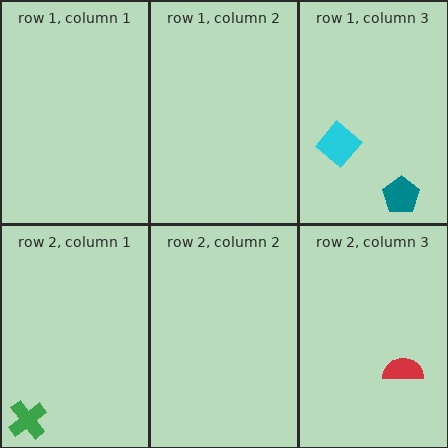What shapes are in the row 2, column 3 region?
The red semicircle.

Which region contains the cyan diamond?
The row 1, column 3 region.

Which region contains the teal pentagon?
The row 1, column 3 region.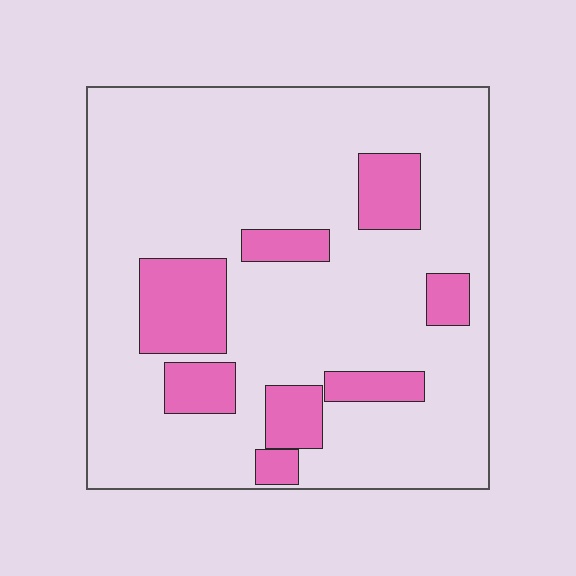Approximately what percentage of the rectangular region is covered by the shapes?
Approximately 20%.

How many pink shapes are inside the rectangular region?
8.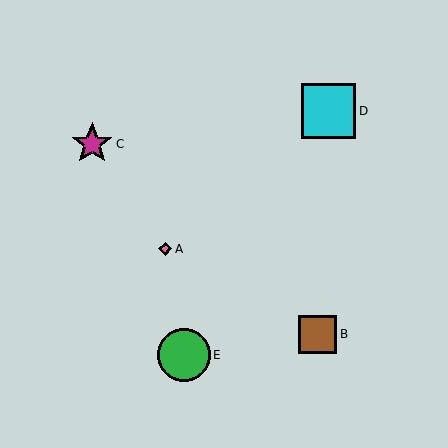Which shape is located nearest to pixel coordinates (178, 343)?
The green circle (labeled E) at (184, 355) is nearest to that location.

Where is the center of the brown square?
The center of the brown square is at (318, 334).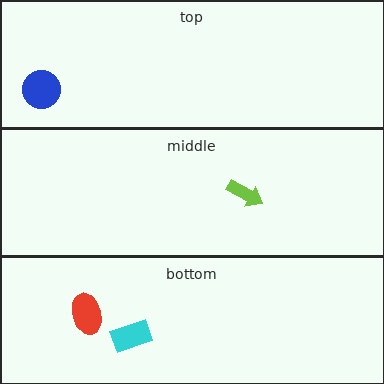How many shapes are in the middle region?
1.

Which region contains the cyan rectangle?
The bottom region.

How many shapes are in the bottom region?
2.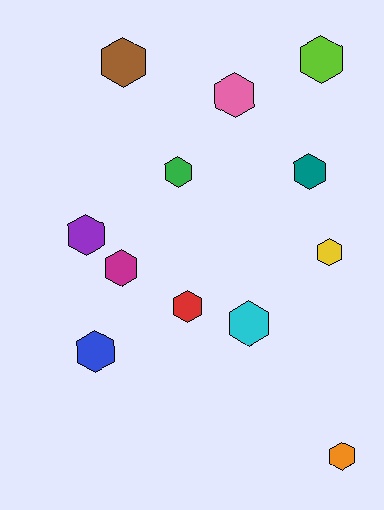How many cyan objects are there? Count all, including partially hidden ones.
There is 1 cyan object.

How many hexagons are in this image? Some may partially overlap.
There are 12 hexagons.